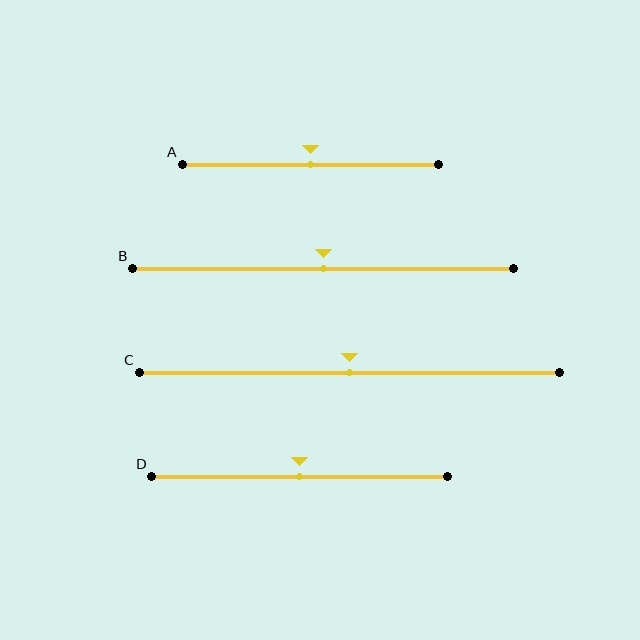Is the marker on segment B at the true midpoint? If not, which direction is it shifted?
Yes, the marker on segment B is at the true midpoint.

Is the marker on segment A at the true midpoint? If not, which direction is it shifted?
Yes, the marker on segment A is at the true midpoint.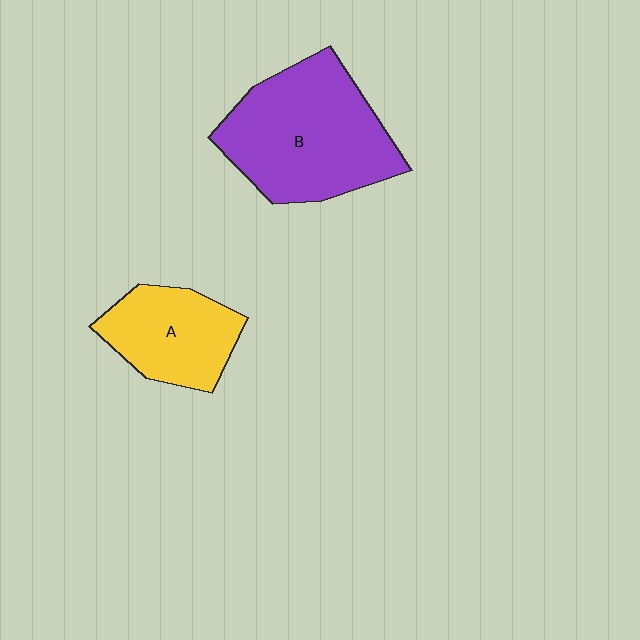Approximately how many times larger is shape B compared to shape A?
Approximately 1.7 times.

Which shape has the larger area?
Shape B (purple).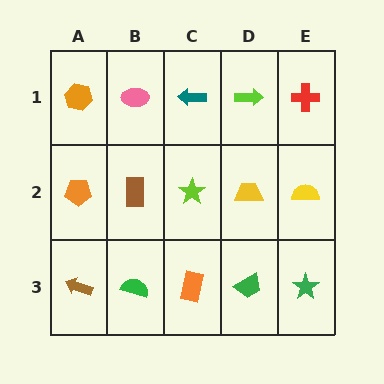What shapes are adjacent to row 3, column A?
An orange pentagon (row 2, column A), a green semicircle (row 3, column B).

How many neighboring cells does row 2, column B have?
4.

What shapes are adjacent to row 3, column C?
A lime star (row 2, column C), a green semicircle (row 3, column B), a green trapezoid (row 3, column D).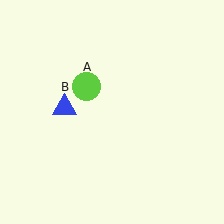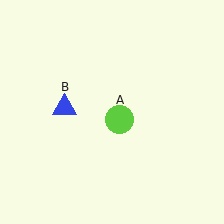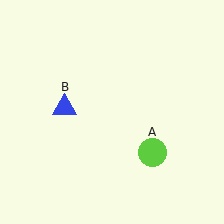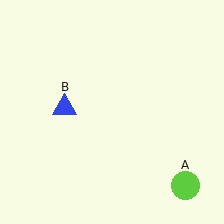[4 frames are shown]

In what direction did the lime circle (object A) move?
The lime circle (object A) moved down and to the right.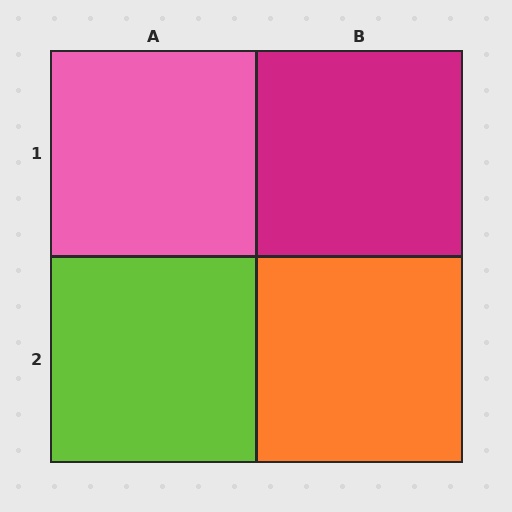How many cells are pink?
1 cell is pink.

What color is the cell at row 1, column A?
Pink.